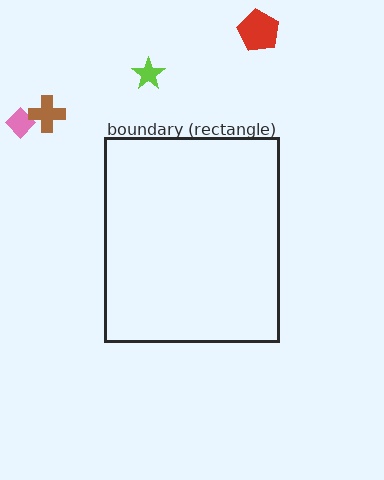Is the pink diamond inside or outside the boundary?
Outside.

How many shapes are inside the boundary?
0 inside, 4 outside.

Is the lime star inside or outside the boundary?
Outside.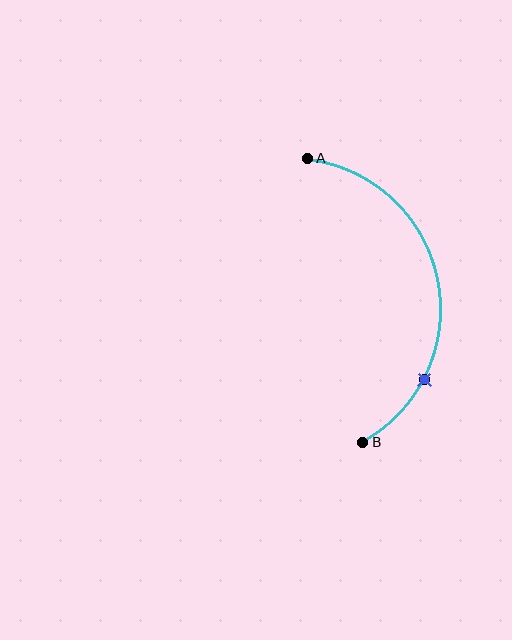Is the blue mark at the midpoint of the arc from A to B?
No. The blue mark lies on the arc but is closer to endpoint B. The arc midpoint would be at the point on the curve equidistant along the arc from both A and B.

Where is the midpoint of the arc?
The arc midpoint is the point on the curve farthest from the straight line joining A and B. It sits to the right of that line.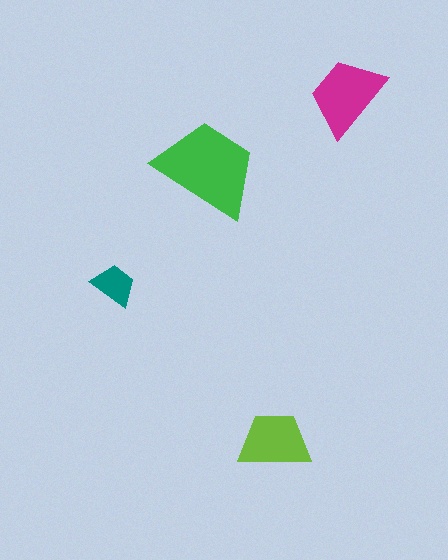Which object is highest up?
The magenta trapezoid is topmost.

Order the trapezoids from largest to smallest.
the green one, the magenta one, the lime one, the teal one.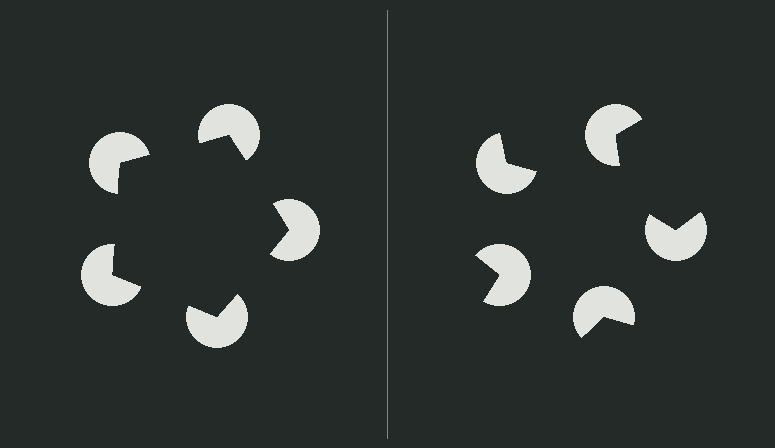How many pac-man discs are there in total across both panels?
10 — 5 on each side.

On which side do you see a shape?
An illusory pentagon appears on the left side. On the right side the wedge cuts are rotated, so no coherent shape forms.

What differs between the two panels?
The pac-man discs are positioned identically on both sides; only the wedge orientations differ. On the left they align to a pentagon; on the right they are misaligned.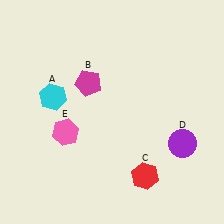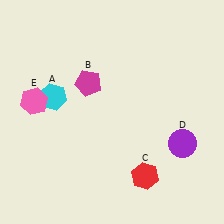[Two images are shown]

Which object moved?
The pink hexagon (E) moved left.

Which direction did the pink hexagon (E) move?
The pink hexagon (E) moved left.